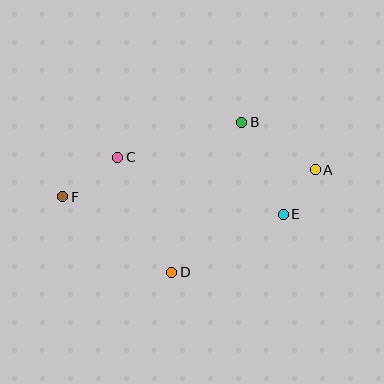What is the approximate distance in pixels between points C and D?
The distance between C and D is approximately 127 pixels.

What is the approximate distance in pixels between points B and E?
The distance between B and E is approximately 101 pixels.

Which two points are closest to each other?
Points A and E are closest to each other.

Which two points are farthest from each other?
Points A and F are farthest from each other.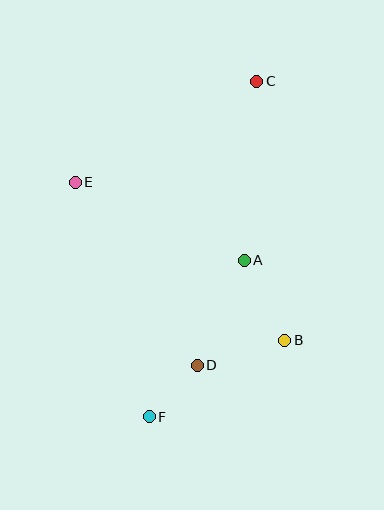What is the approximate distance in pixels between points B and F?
The distance between B and F is approximately 156 pixels.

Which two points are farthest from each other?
Points C and F are farthest from each other.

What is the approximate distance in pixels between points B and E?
The distance between B and E is approximately 262 pixels.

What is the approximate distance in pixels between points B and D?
The distance between B and D is approximately 91 pixels.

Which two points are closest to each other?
Points D and F are closest to each other.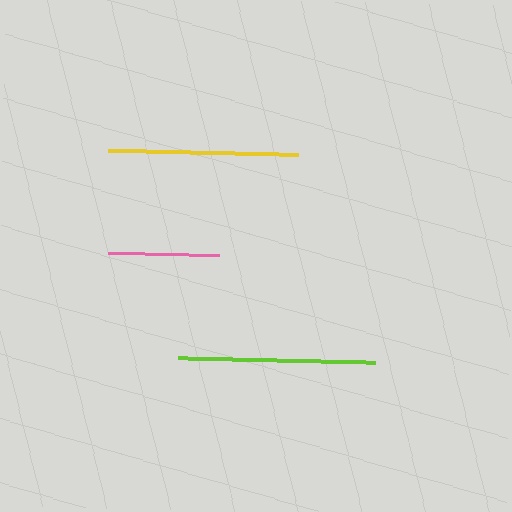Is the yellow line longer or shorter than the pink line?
The yellow line is longer than the pink line.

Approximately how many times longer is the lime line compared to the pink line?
The lime line is approximately 1.8 times the length of the pink line.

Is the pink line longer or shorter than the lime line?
The lime line is longer than the pink line.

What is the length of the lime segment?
The lime segment is approximately 197 pixels long.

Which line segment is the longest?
The lime line is the longest at approximately 197 pixels.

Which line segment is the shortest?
The pink line is the shortest at approximately 111 pixels.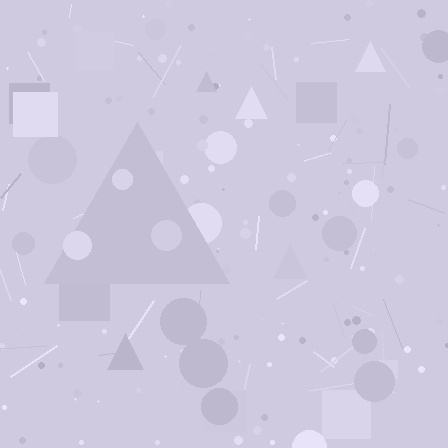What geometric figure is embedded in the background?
A triangle is embedded in the background.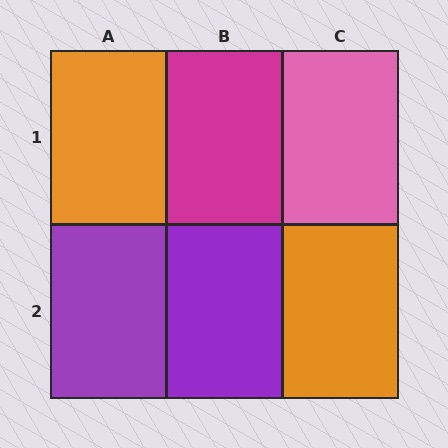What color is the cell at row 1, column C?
Pink.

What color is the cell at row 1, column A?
Orange.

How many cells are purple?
2 cells are purple.